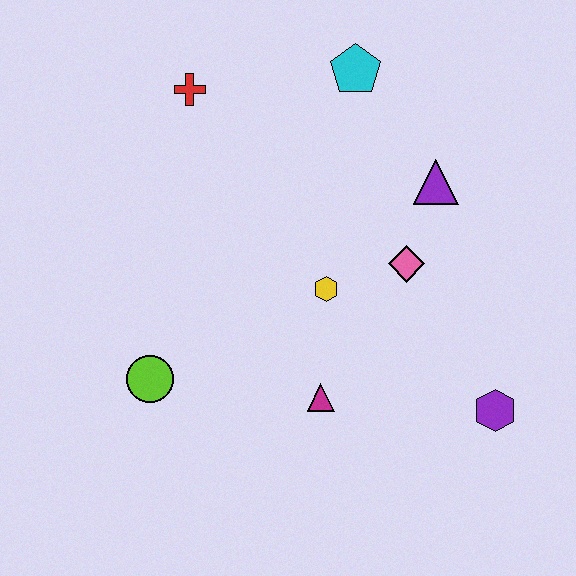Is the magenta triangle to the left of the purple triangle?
Yes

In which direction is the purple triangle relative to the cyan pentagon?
The purple triangle is below the cyan pentagon.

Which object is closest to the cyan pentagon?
The purple triangle is closest to the cyan pentagon.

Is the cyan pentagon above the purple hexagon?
Yes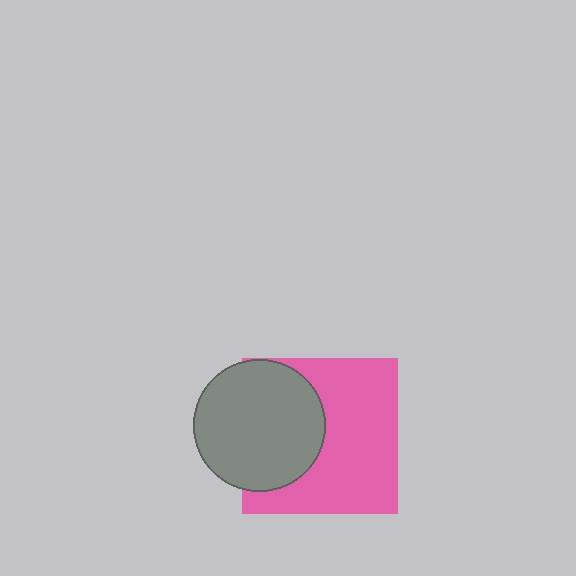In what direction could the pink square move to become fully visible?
The pink square could move right. That would shift it out from behind the gray circle entirely.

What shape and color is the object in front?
The object in front is a gray circle.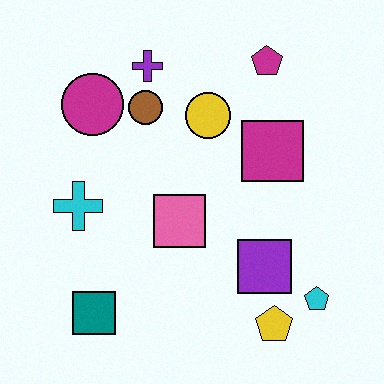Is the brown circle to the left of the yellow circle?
Yes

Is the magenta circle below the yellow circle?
No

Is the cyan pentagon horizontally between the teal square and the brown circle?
No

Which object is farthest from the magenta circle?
The cyan pentagon is farthest from the magenta circle.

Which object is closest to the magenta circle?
The brown circle is closest to the magenta circle.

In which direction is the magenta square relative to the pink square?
The magenta square is to the right of the pink square.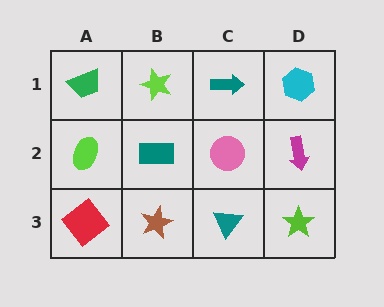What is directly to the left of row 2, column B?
A lime ellipse.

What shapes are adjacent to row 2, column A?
A green trapezoid (row 1, column A), a red diamond (row 3, column A), a teal rectangle (row 2, column B).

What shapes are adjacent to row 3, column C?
A pink circle (row 2, column C), a brown star (row 3, column B), a lime star (row 3, column D).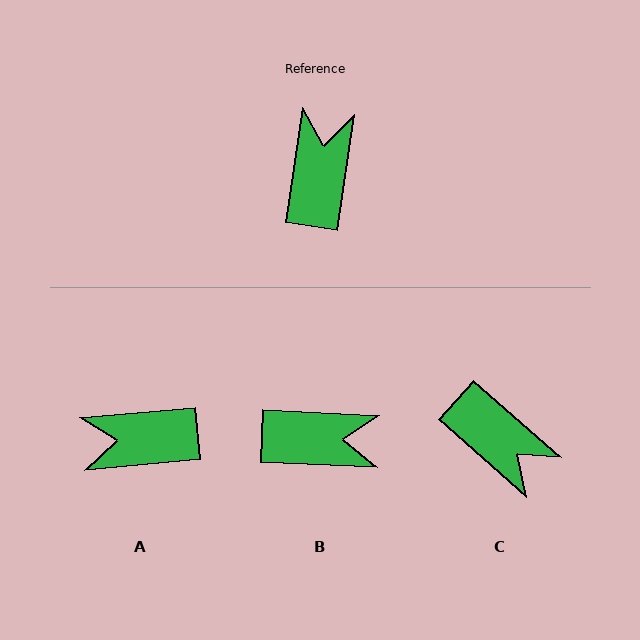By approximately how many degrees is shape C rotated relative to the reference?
Approximately 123 degrees clockwise.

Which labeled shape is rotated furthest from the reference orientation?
C, about 123 degrees away.